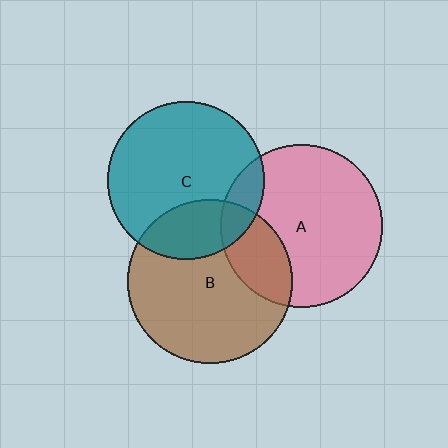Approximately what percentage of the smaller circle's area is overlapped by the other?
Approximately 25%.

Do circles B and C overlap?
Yes.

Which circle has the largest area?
Circle B (brown).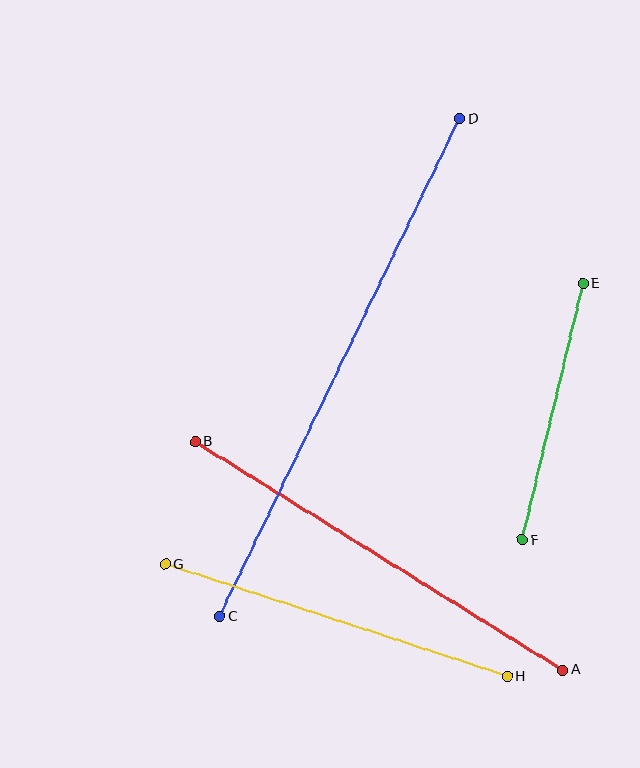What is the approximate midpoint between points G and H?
The midpoint is at approximately (337, 620) pixels.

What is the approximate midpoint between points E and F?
The midpoint is at approximately (553, 411) pixels.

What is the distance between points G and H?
The distance is approximately 360 pixels.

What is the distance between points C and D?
The distance is approximately 552 pixels.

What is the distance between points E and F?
The distance is approximately 263 pixels.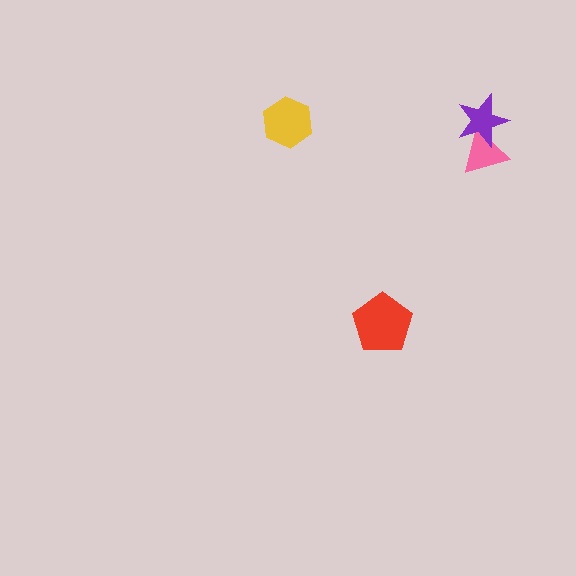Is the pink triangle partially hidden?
Yes, it is partially covered by another shape.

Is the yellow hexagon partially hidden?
No, no other shape covers it.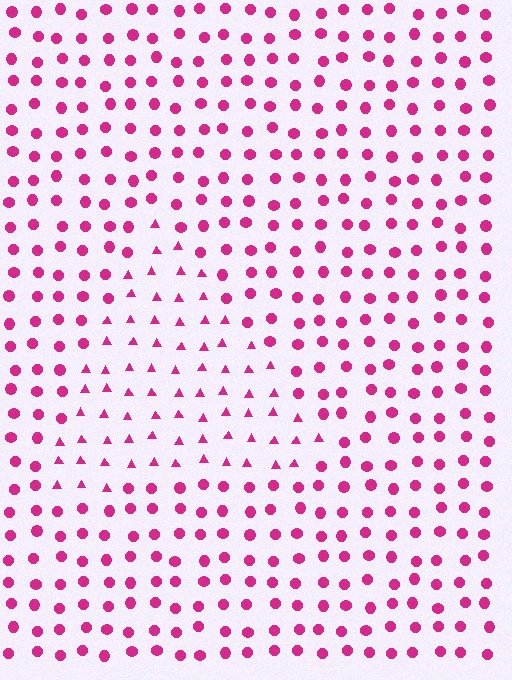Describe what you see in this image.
The image is filled with small magenta elements arranged in a uniform grid. A triangle-shaped region contains triangles, while the surrounding area contains circles. The boundary is defined purely by the change in element shape.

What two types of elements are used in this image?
The image uses triangles inside the triangle region and circles outside it.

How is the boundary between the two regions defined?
The boundary is defined by a change in element shape: triangles inside vs. circles outside. All elements share the same color and spacing.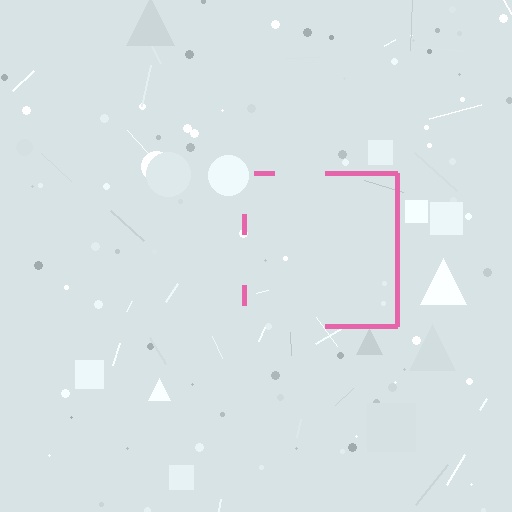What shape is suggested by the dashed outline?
The dashed outline suggests a square.